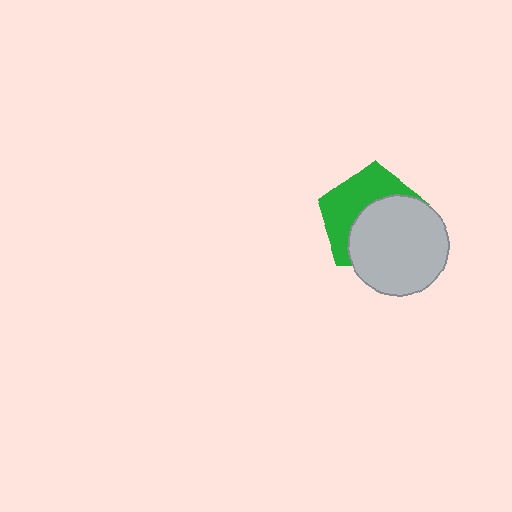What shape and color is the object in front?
The object in front is a light gray circle.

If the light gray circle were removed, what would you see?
You would see the complete green pentagon.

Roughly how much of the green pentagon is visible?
About half of it is visible (roughly 45%).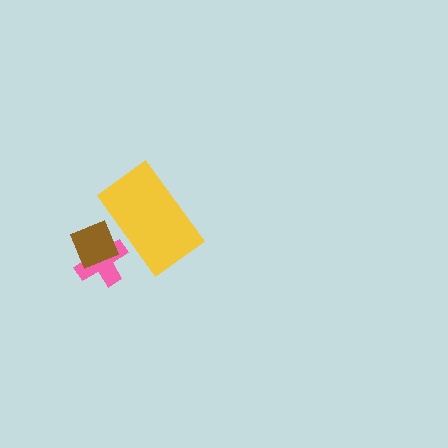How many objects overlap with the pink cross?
2 objects overlap with the pink cross.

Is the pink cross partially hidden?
Yes, it is partially covered by another shape.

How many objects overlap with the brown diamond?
2 objects overlap with the brown diamond.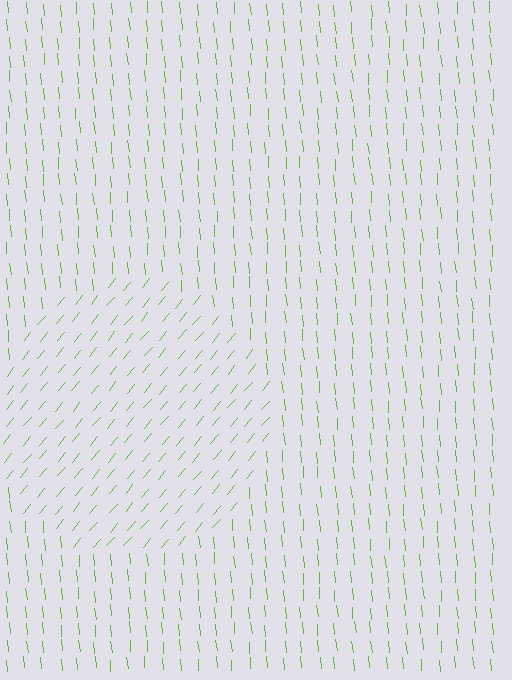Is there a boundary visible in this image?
Yes, there is a texture boundary formed by a change in line orientation.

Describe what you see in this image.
The image is filled with small lime line segments. A circle region in the image has lines oriented differently from the surrounding lines, creating a visible texture boundary.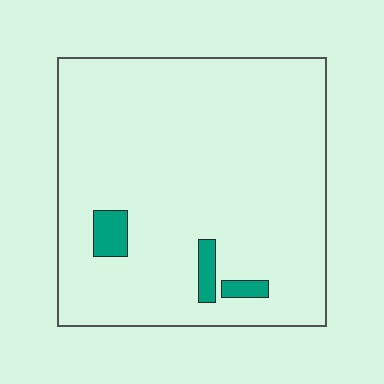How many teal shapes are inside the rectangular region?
3.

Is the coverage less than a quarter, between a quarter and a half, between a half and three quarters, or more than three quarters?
Less than a quarter.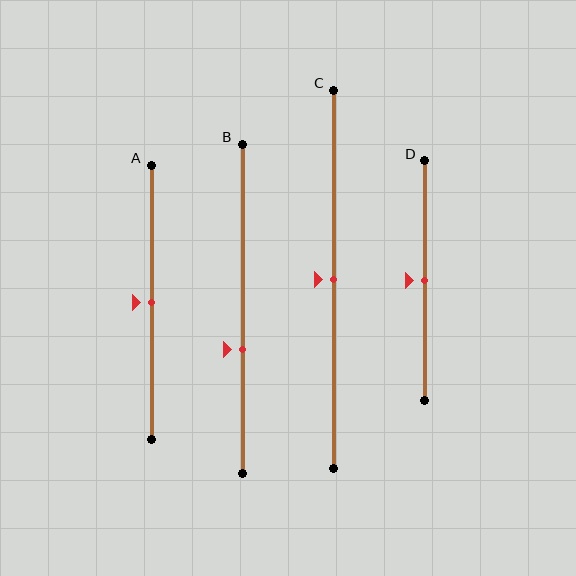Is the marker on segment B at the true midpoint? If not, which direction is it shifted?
No, the marker on segment B is shifted downward by about 12% of the segment length.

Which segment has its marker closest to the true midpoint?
Segment A has its marker closest to the true midpoint.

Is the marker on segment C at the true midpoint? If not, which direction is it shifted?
Yes, the marker on segment C is at the true midpoint.